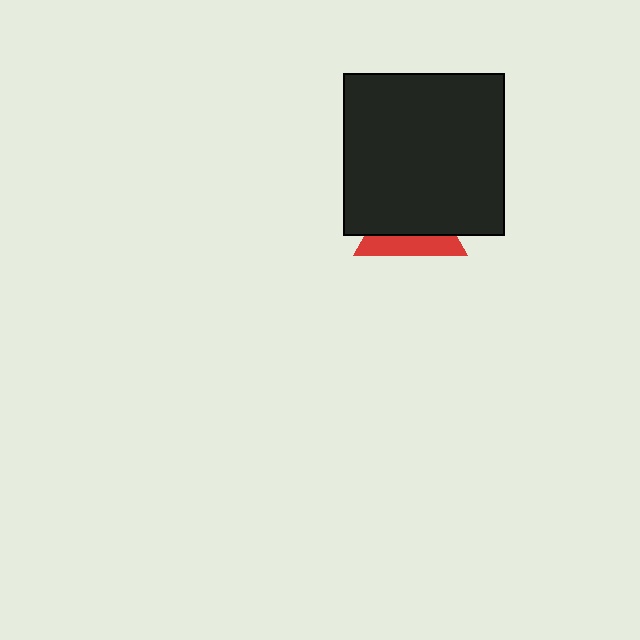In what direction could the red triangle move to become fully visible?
The red triangle could move down. That would shift it out from behind the black square entirely.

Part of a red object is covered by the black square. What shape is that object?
It is a triangle.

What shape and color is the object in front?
The object in front is a black square.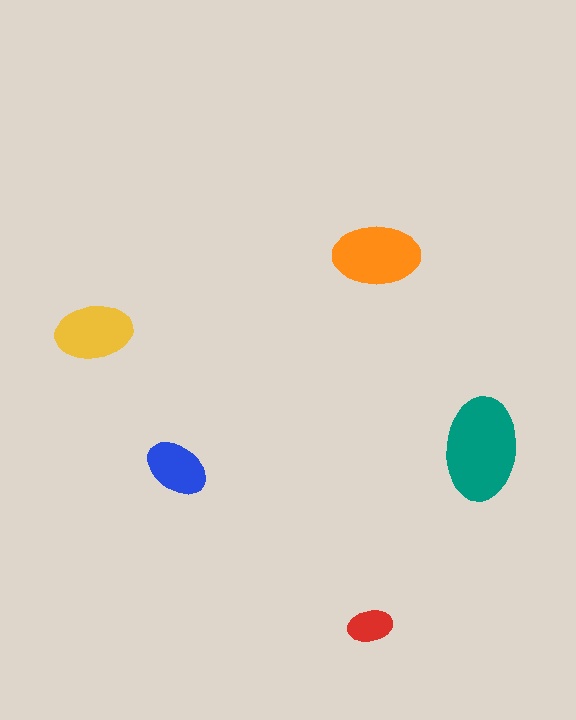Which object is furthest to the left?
The yellow ellipse is leftmost.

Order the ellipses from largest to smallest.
the teal one, the orange one, the yellow one, the blue one, the red one.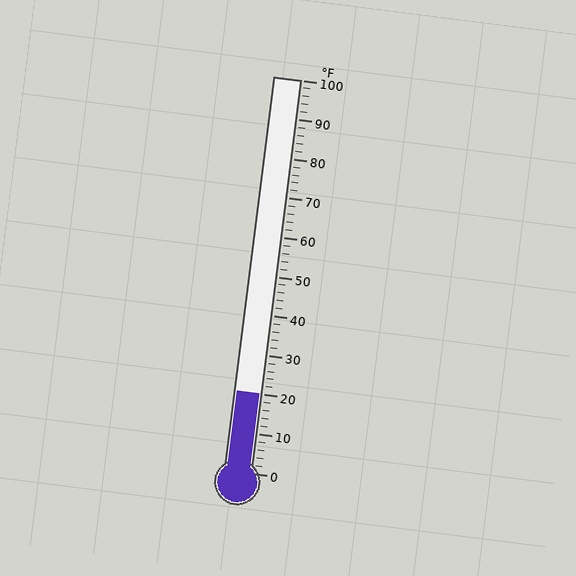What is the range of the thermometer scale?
The thermometer scale ranges from 0°F to 100°F.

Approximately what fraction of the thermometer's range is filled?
The thermometer is filled to approximately 20% of its range.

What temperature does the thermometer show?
The thermometer shows approximately 20°F.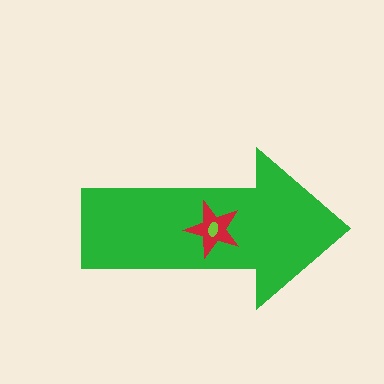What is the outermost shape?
The green arrow.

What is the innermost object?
The lime ellipse.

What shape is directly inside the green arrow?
The red star.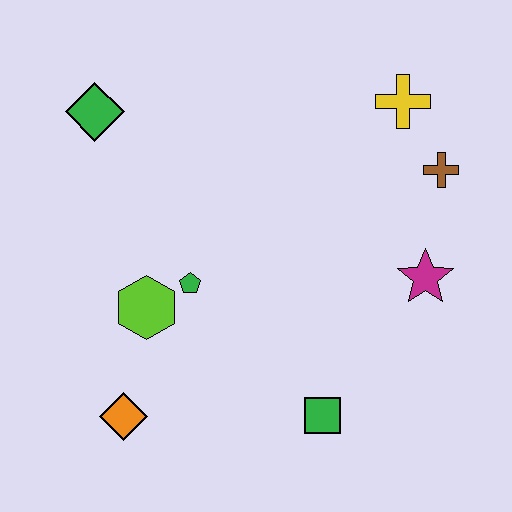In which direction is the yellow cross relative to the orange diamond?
The yellow cross is above the orange diamond.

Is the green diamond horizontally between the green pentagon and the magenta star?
No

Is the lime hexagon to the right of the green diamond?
Yes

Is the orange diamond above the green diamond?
No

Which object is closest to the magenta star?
The brown cross is closest to the magenta star.